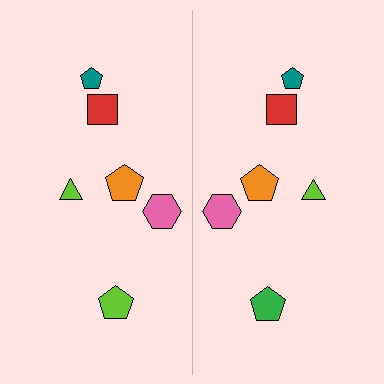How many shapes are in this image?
There are 12 shapes in this image.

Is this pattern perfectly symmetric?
No, the pattern is not perfectly symmetric. The green pentagon on the right side breaks the symmetry — its mirror counterpart is lime.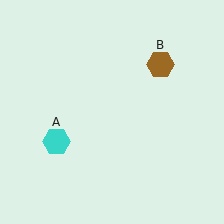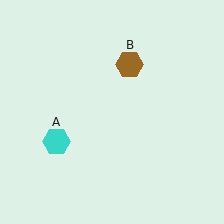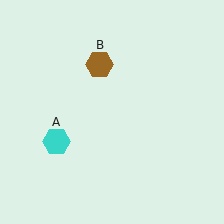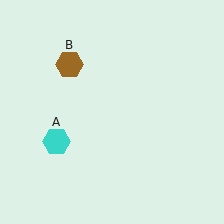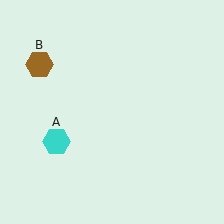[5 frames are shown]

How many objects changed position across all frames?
1 object changed position: brown hexagon (object B).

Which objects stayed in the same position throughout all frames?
Cyan hexagon (object A) remained stationary.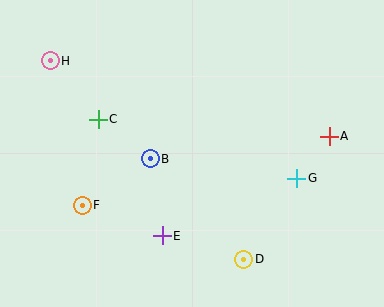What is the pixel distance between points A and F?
The distance between A and F is 256 pixels.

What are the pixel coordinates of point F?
Point F is at (82, 205).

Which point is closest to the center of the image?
Point B at (150, 159) is closest to the center.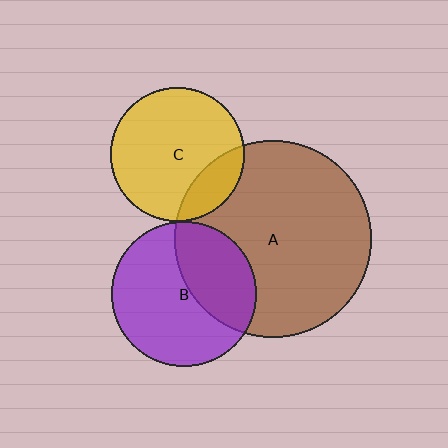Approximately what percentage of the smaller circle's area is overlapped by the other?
Approximately 20%.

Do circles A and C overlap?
Yes.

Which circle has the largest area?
Circle A (brown).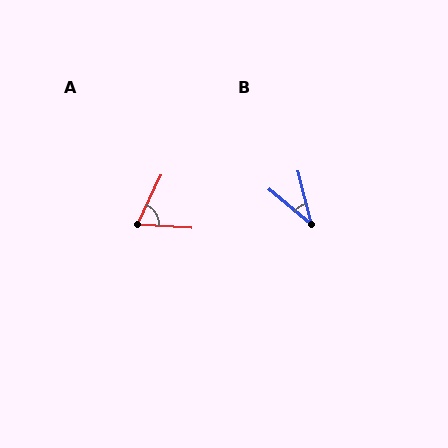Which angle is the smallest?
B, at approximately 36 degrees.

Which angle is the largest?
A, at approximately 68 degrees.